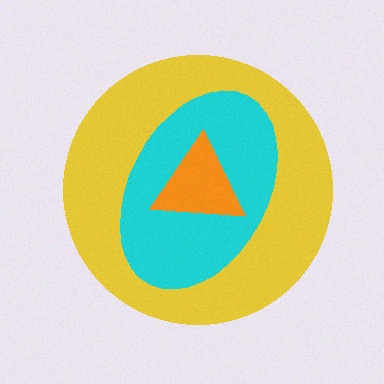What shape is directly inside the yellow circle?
The cyan ellipse.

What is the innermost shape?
The orange triangle.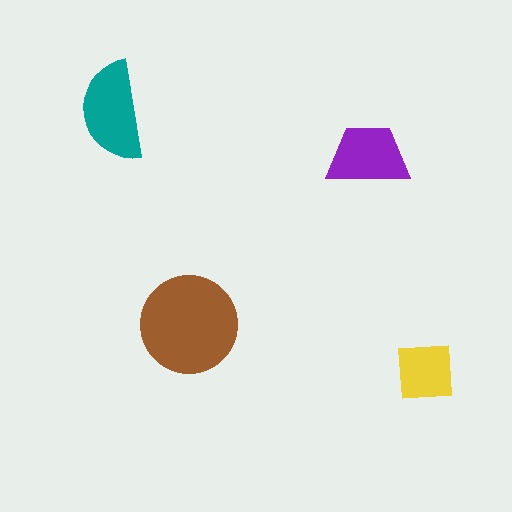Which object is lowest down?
The yellow square is bottommost.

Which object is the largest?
The brown circle.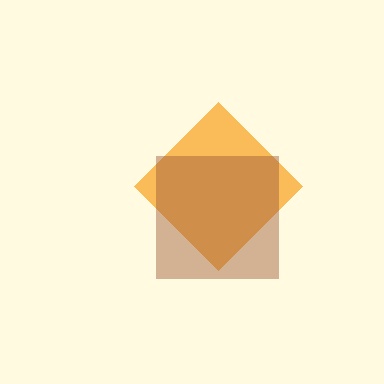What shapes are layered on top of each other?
The layered shapes are: an orange diamond, a brown square.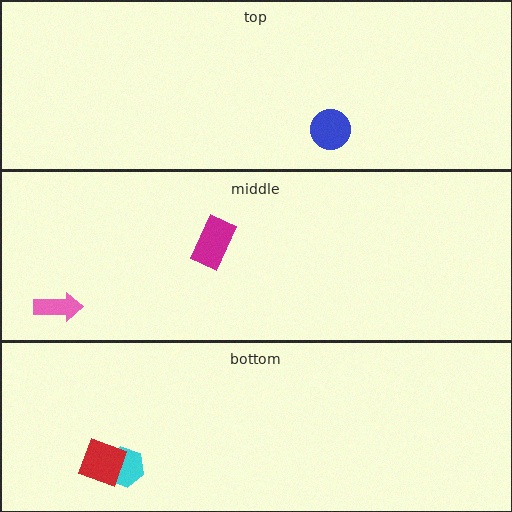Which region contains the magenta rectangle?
The middle region.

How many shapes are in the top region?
1.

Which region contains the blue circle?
The top region.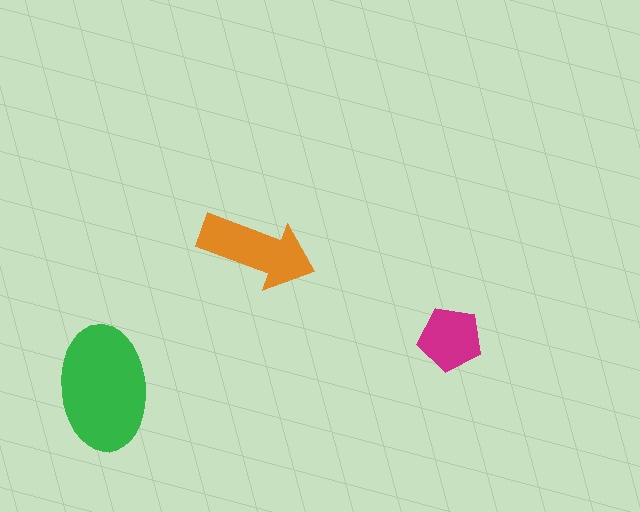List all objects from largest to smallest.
The green ellipse, the orange arrow, the magenta pentagon.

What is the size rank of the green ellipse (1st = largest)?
1st.